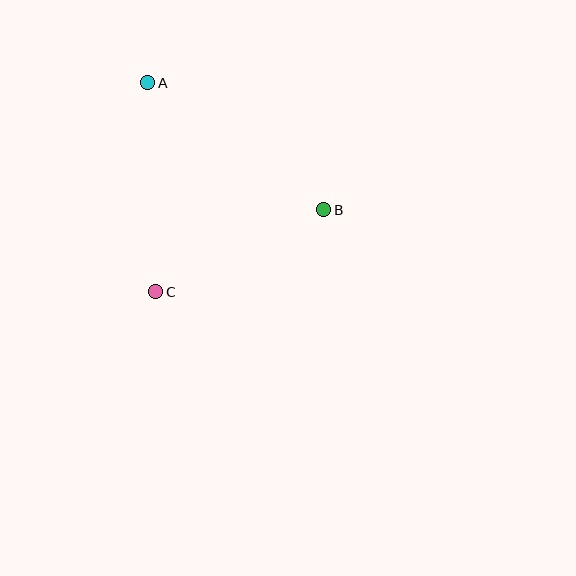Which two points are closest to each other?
Points B and C are closest to each other.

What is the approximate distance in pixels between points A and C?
The distance between A and C is approximately 209 pixels.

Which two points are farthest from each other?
Points A and B are farthest from each other.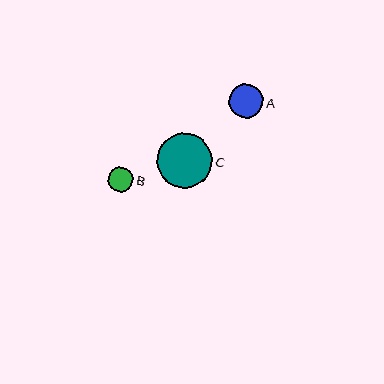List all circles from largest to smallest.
From largest to smallest: C, A, B.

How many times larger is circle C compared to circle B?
Circle C is approximately 2.2 times the size of circle B.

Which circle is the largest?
Circle C is the largest with a size of approximately 55 pixels.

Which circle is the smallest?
Circle B is the smallest with a size of approximately 25 pixels.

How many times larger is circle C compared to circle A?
Circle C is approximately 1.6 times the size of circle A.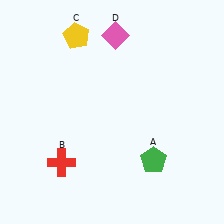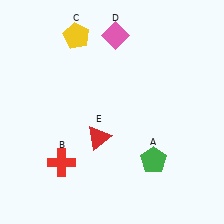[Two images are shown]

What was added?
A red triangle (E) was added in Image 2.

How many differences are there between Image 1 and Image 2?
There is 1 difference between the two images.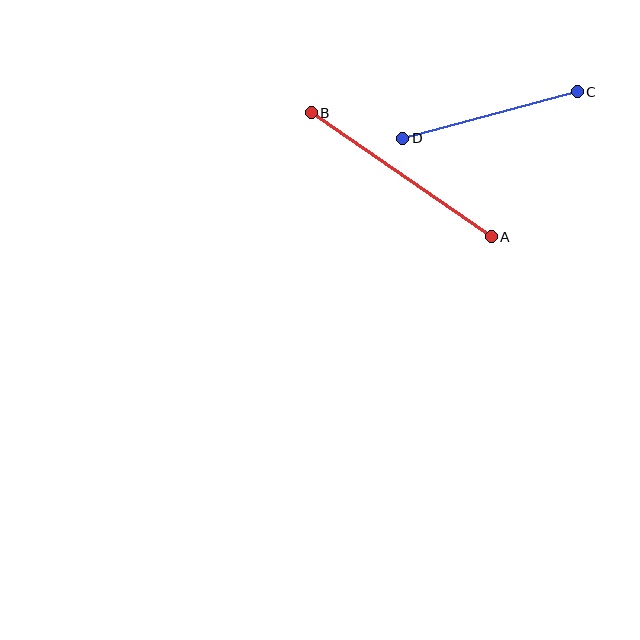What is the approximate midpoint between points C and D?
The midpoint is at approximately (490, 115) pixels.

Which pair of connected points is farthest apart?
Points A and B are farthest apart.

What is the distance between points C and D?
The distance is approximately 181 pixels.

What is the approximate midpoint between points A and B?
The midpoint is at approximately (401, 175) pixels.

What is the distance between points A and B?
The distance is approximately 219 pixels.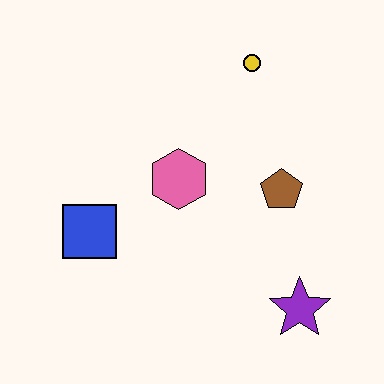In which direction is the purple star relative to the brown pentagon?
The purple star is below the brown pentagon.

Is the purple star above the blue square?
No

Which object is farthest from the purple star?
The yellow circle is farthest from the purple star.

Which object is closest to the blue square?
The pink hexagon is closest to the blue square.